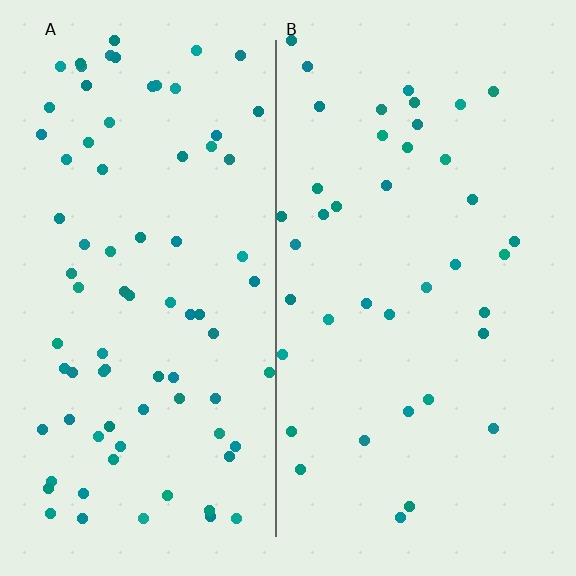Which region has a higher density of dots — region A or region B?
A (the left).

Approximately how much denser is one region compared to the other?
Approximately 2.0× — region A over region B.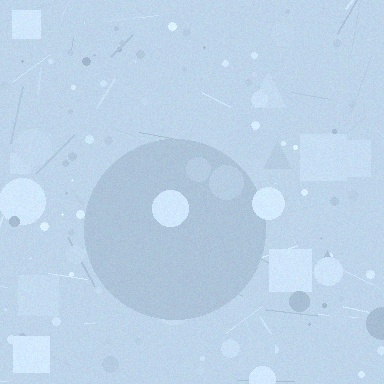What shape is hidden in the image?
A circle is hidden in the image.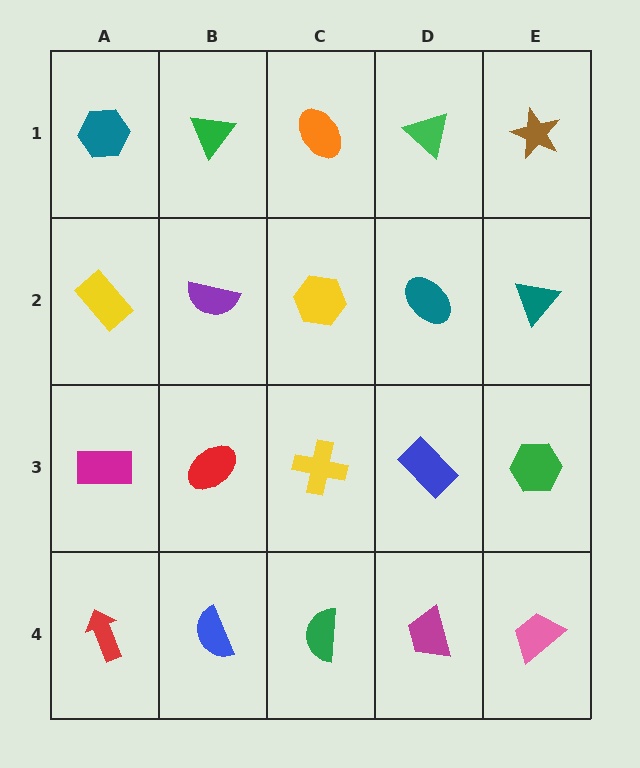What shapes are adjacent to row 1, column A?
A yellow rectangle (row 2, column A), a green triangle (row 1, column B).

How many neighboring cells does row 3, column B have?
4.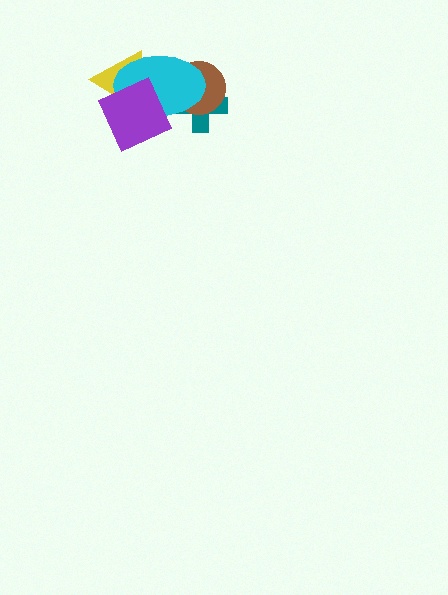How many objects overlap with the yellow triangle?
2 objects overlap with the yellow triangle.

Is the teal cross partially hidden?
Yes, it is partially covered by another shape.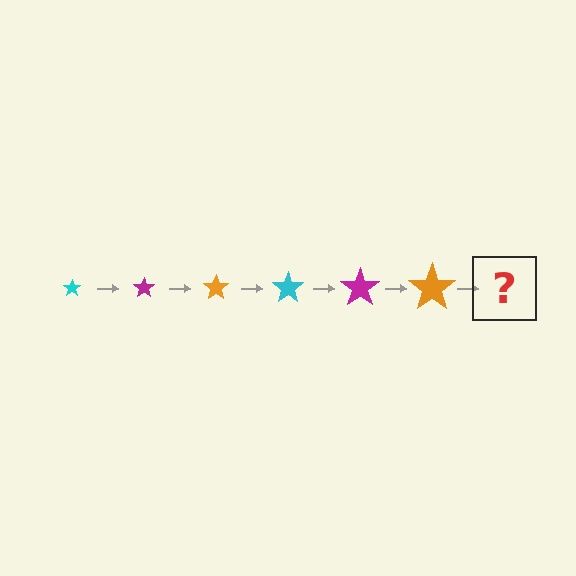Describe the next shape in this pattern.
It should be a cyan star, larger than the previous one.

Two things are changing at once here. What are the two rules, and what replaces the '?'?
The two rules are that the star grows larger each step and the color cycles through cyan, magenta, and orange. The '?' should be a cyan star, larger than the previous one.